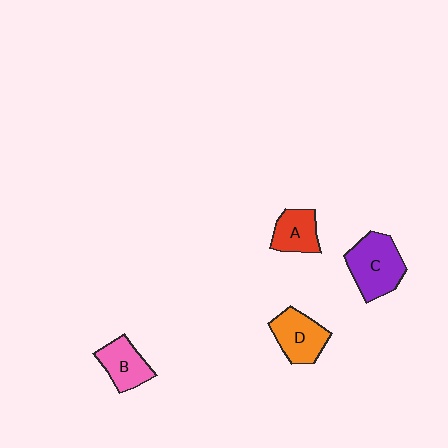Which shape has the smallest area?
Shape A (red).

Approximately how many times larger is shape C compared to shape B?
Approximately 1.5 times.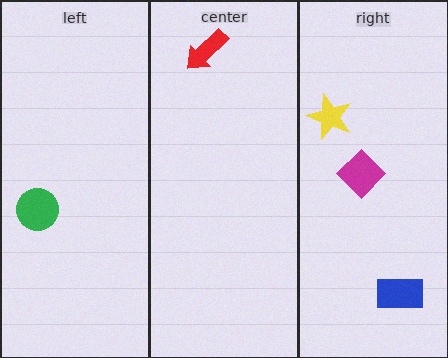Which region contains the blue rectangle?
The right region.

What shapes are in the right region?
The yellow star, the magenta diamond, the blue rectangle.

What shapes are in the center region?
The red arrow.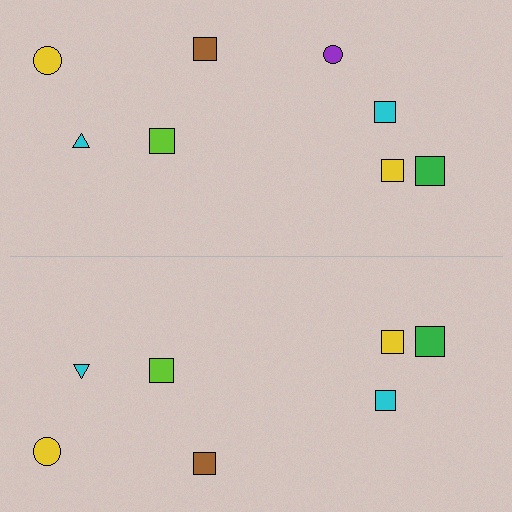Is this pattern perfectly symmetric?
No, the pattern is not perfectly symmetric. A purple circle is missing from the bottom side.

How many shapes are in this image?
There are 15 shapes in this image.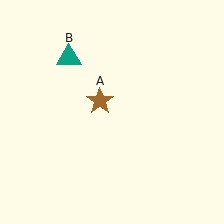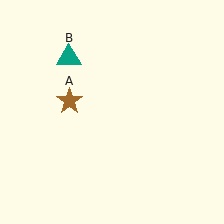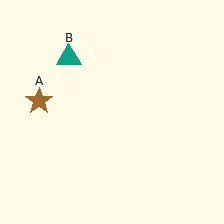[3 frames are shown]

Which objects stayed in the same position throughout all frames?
Teal triangle (object B) remained stationary.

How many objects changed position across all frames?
1 object changed position: brown star (object A).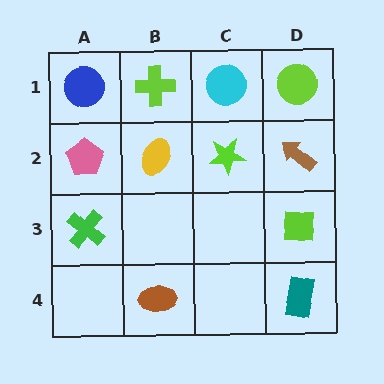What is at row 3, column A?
A green cross.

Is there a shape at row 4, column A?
No, that cell is empty.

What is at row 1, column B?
A lime cross.